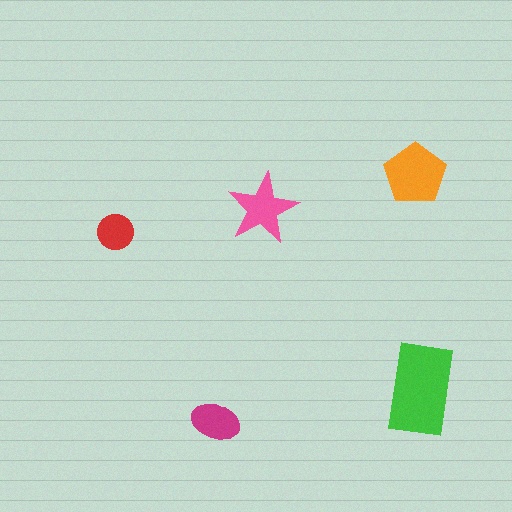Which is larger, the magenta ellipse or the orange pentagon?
The orange pentagon.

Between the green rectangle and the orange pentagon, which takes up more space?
The green rectangle.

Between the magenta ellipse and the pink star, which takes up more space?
The pink star.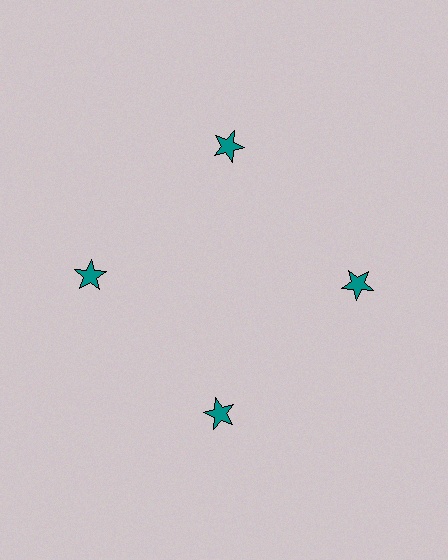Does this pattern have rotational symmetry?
Yes, this pattern has 4-fold rotational symmetry. It looks the same after rotating 90 degrees around the center.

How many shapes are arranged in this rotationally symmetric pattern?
There are 4 shapes, arranged in 4 groups of 1.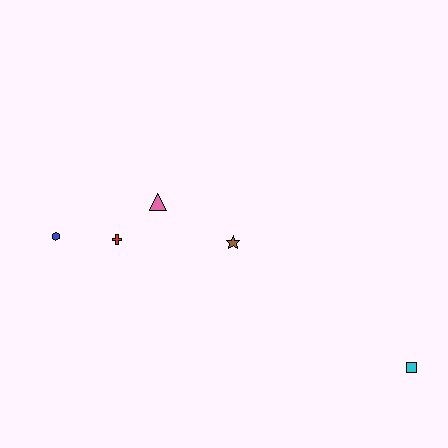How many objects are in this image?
There are 5 objects.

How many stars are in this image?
There is 1 star.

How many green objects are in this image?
There are no green objects.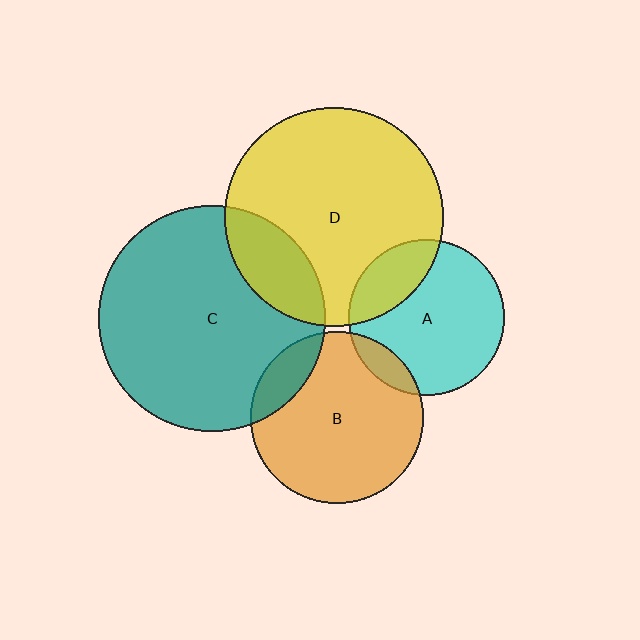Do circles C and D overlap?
Yes.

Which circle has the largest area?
Circle C (teal).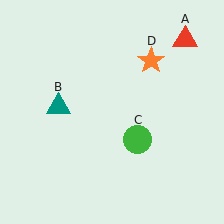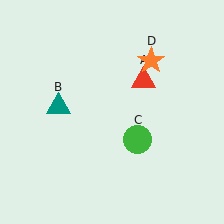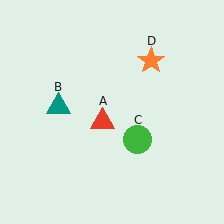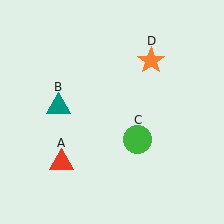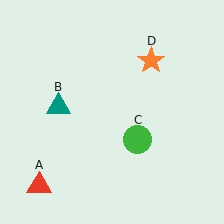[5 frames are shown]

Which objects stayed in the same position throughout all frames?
Teal triangle (object B) and green circle (object C) and orange star (object D) remained stationary.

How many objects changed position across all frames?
1 object changed position: red triangle (object A).